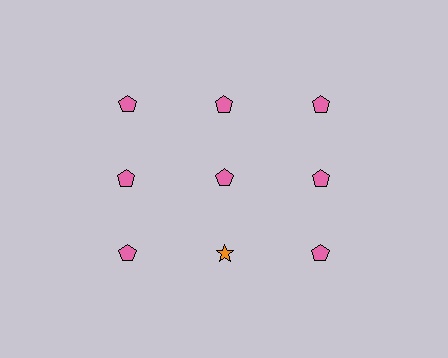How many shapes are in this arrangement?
There are 9 shapes arranged in a grid pattern.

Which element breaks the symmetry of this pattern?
The orange star in the third row, second from left column breaks the symmetry. All other shapes are pink pentagons.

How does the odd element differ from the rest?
It differs in both color (orange instead of pink) and shape (star instead of pentagon).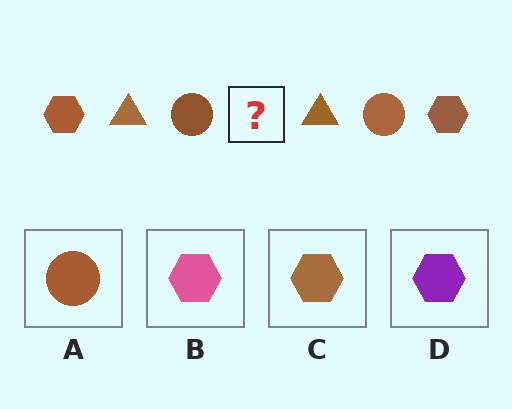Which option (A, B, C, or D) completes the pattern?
C.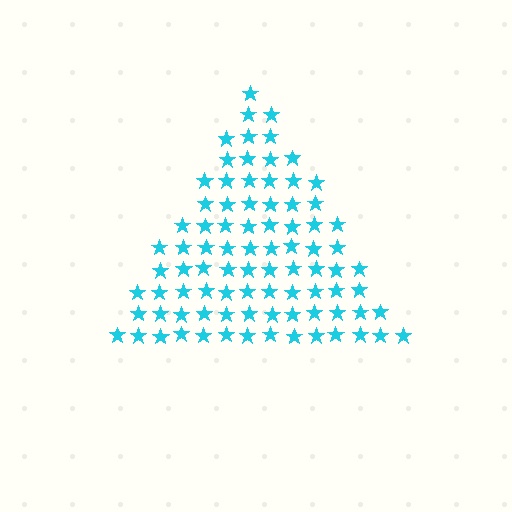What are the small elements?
The small elements are stars.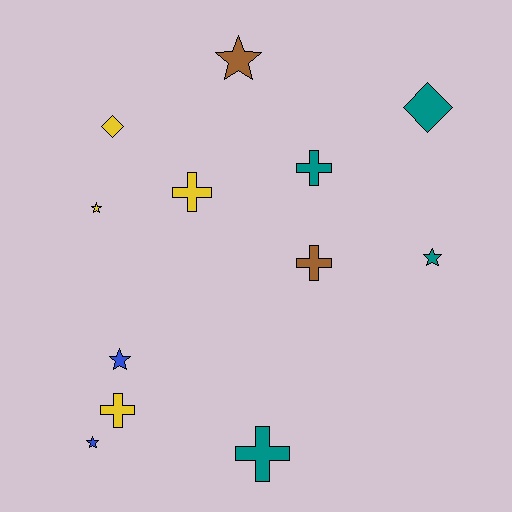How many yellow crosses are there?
There are 2 yellow crosses.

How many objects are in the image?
There are 12 objects.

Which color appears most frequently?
Yellow, with 4 objects.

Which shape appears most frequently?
Cross, with 5 objects.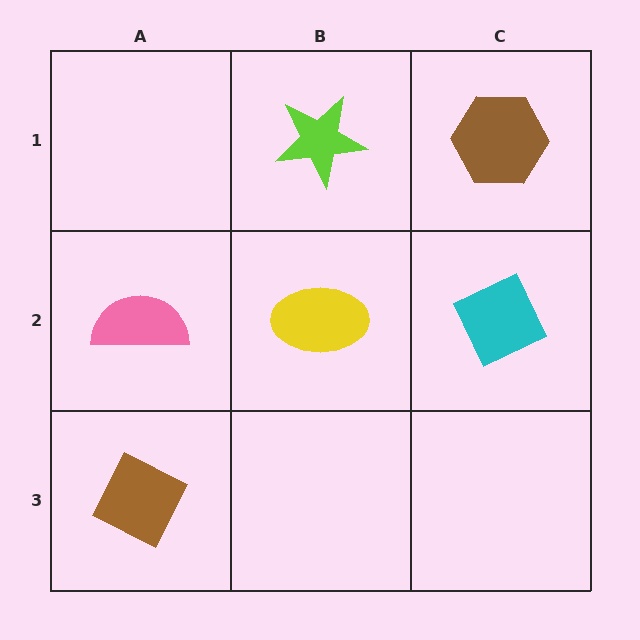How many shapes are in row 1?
2 shapes.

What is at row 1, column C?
A brown hexagon.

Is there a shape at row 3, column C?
No, that cell is empty.